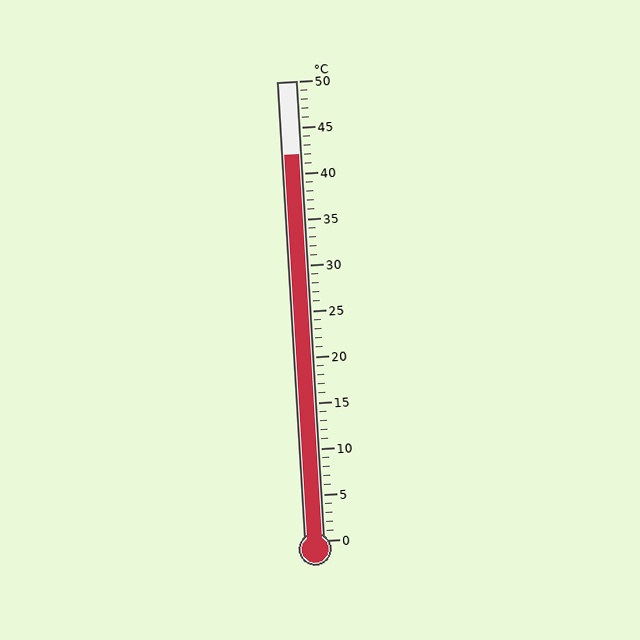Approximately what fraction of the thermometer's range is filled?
The thermometer is filled to approximately 85% of its range.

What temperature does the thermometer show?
The thermometer shows approximately 42°C.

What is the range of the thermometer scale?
The thermometer scale ranges from 0°C to 50°C.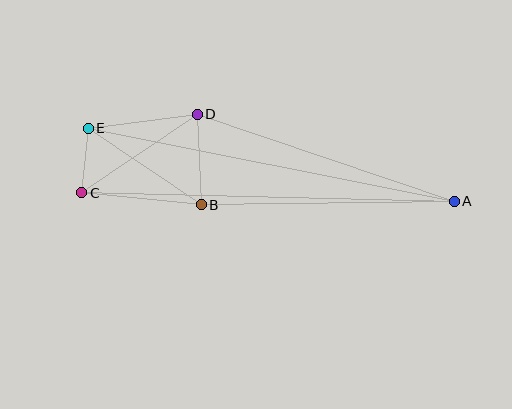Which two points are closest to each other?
Points C and E are closest to each other.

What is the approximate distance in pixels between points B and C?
The distance between B and C is approximately 120 pixels.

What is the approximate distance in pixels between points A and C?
The distance between A and C is approximately 372 pixels.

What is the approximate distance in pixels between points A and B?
The distance between A and B is approximately 253 pixels.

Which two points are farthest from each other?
Points A and E are farthest from each other.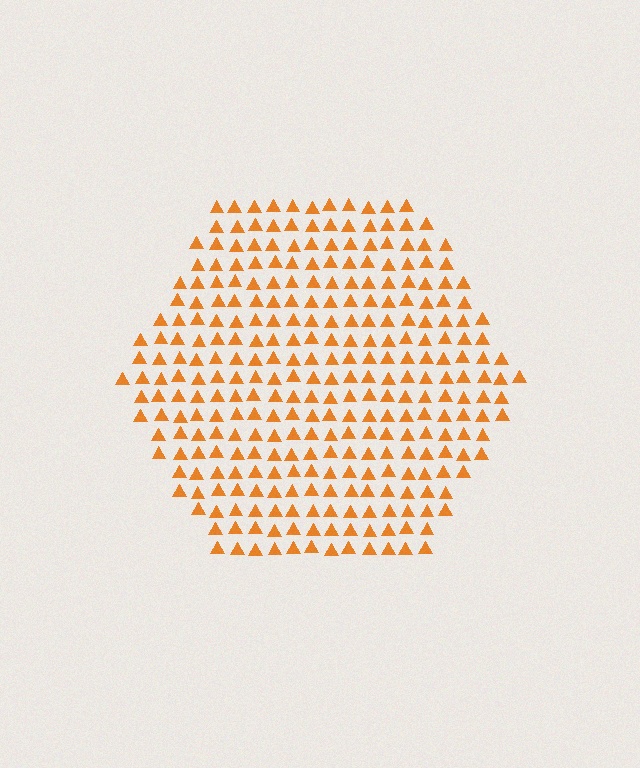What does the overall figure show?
The overall figure shows a hexagon.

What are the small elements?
The small elements are triangles.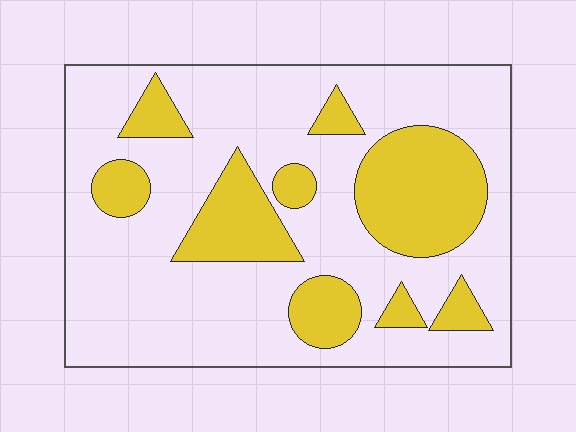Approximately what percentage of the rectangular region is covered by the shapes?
Approximately 30%.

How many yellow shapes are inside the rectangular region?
9.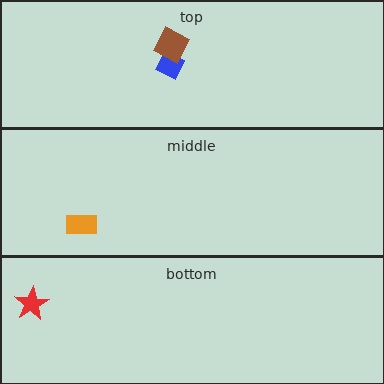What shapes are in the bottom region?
The red star.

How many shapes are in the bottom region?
1.